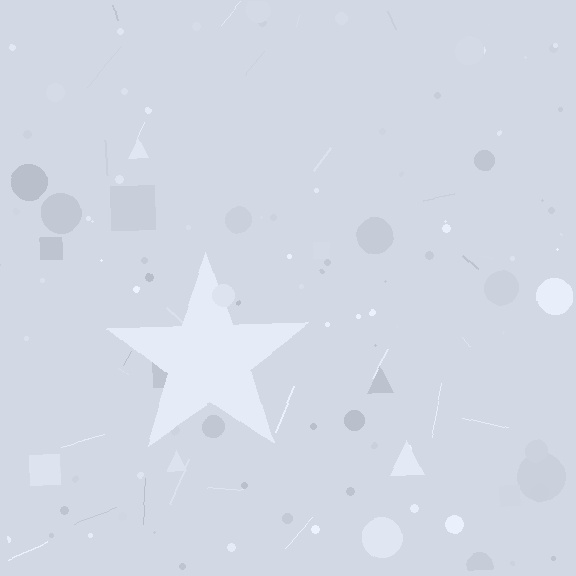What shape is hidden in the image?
A star is hidden in the image.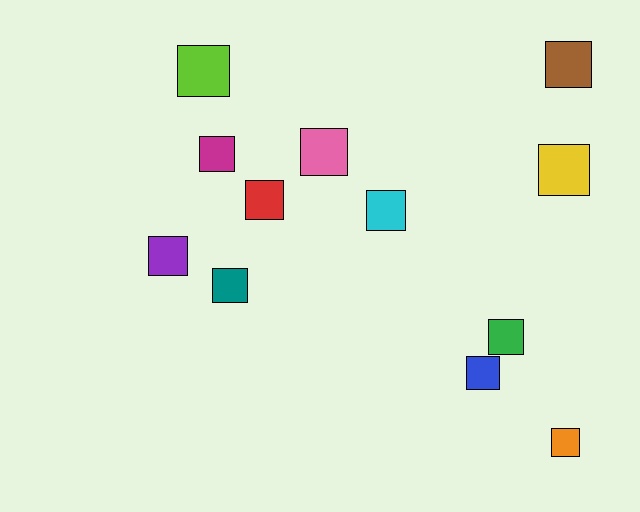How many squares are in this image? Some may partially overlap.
There are 12 squares.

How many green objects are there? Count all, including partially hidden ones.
There is 1 green object.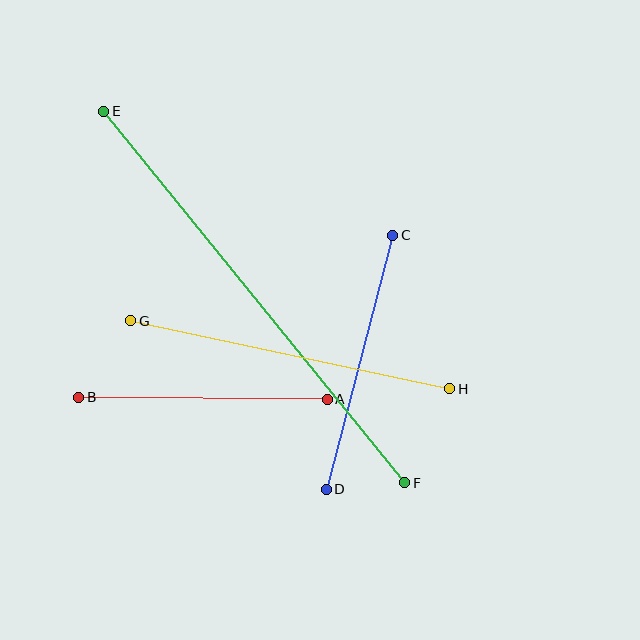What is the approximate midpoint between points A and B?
The midpoint is at approximately (203, 398) pixels.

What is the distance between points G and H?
The distance is approximately 327 pixels.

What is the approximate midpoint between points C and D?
The midpoint is at approximately (359, 362) pixels.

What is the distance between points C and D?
The distance is approximately 262 pixels.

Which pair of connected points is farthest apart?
Points E and F are farthest apart.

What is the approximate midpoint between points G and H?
The midpoint is at approximately (290, 355) pixels.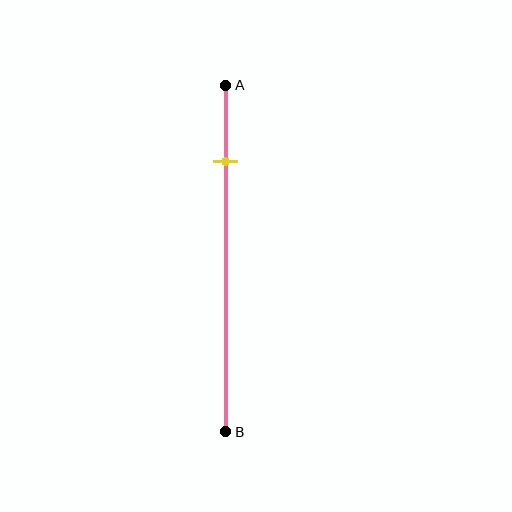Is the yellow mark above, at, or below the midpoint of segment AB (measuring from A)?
The yellow mark is above the midpoint of segment AB.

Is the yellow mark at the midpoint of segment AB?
No, the mark is at about 20% from A, not at the 50% midpoint.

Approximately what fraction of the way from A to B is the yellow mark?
The yellow mark is approximately 20% of the way from A to B.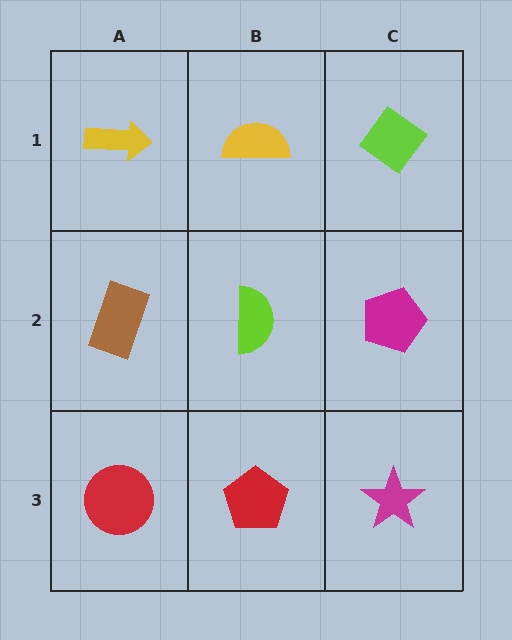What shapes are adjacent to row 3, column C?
A magenta pentagon (row 2, column C), a red pentagon (row 3, column B).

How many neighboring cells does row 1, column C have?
2.